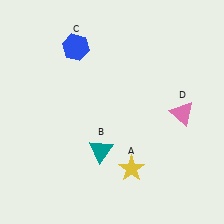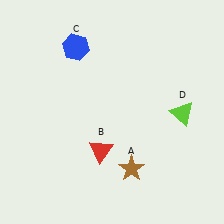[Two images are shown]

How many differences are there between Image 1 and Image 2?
There are 3 differences between the two images.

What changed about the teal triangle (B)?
In Image 1, B is teal. In Image 2, it changed to red.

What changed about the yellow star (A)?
In Image 1, A is yellow. In Image 2, it changed to brown.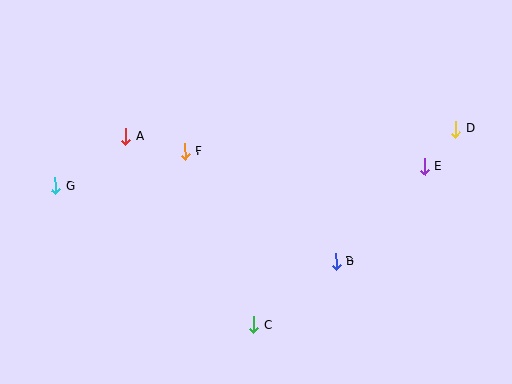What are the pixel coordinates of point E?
Point E is at (424, 166).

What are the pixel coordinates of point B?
Point B is at (336, 261).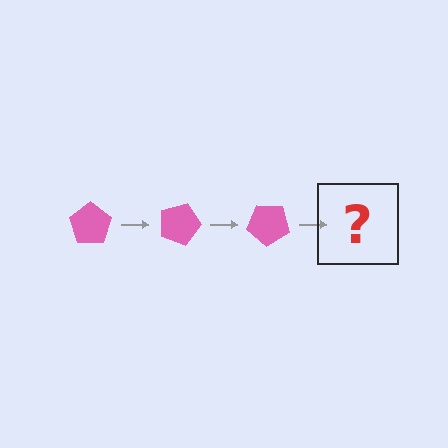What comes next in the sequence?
The next element should be a pink pentagon rotated 60 degrees.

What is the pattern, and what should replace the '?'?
The pattern is that the pentagon rotates 20 degrees each step. The '?' should be a pink pentagon rotated 60 degrees.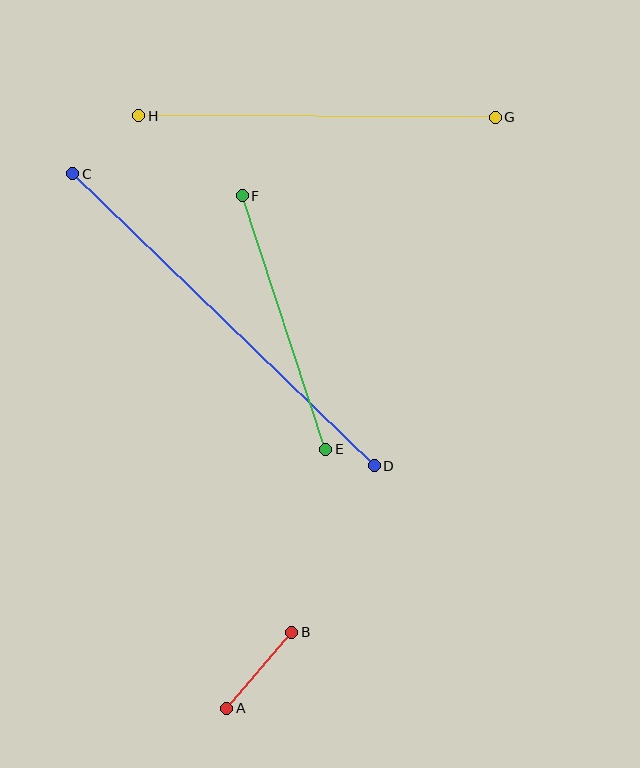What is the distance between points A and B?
The distance is approximately 100 pixels.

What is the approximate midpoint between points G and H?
The midpoint is at approximately (317, 117) pixels.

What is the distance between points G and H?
The distance is approximately 357 pixels.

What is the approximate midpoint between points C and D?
The midpoint is at approximately (223, 320) pixels.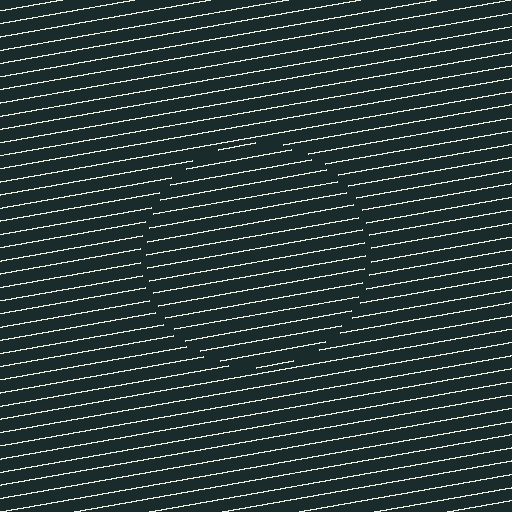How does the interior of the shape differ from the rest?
The interior of the shape contains the same grating, shifted by half a period — the contour is defined by the phase discontinuity where line-ends from the inner and outer gratings abut.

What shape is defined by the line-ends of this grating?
An illusory circle. The interior of the shape contains the same grating, shifted by half a period — the contour is defined by the phase discontinuity where line-ends from the inner and outer gratings abut.